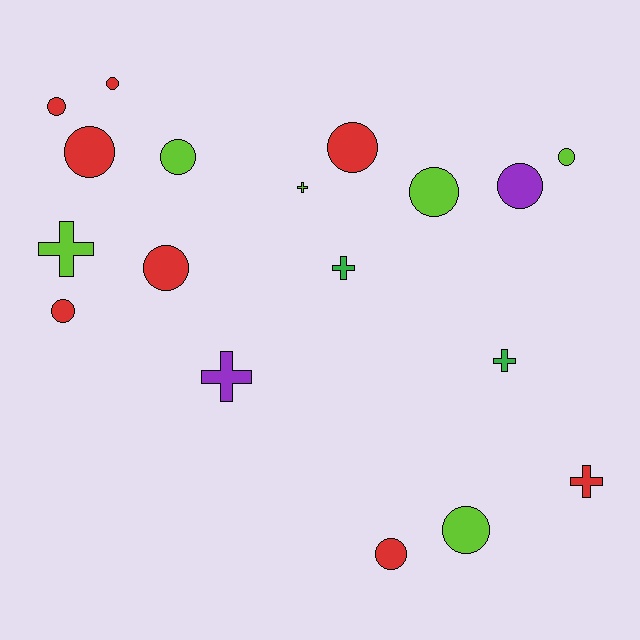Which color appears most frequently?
Red, with 8 objects.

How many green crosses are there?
There are 2 green crosses.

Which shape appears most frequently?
Circle, with 12 objects.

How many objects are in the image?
There are 18 objects.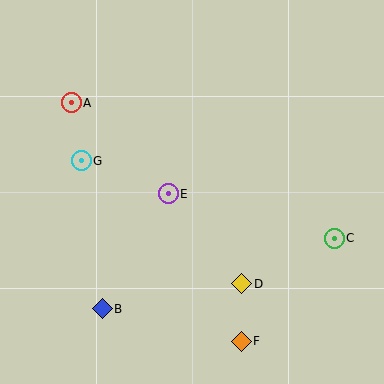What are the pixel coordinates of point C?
Point C is at (334, 238).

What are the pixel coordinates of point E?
Point E is at (168, 194).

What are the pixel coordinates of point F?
Point F is at (241, 341).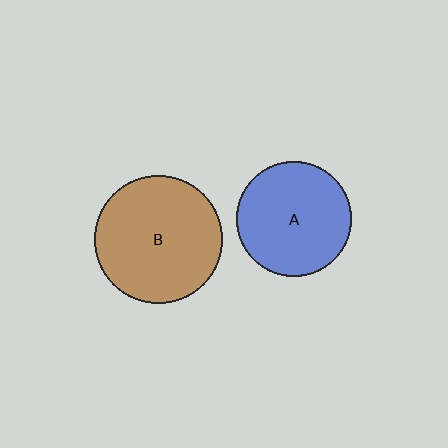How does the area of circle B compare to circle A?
Approximately 1.2 times.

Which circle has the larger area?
Circle B (brown).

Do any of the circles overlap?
No, none of the circles overlap.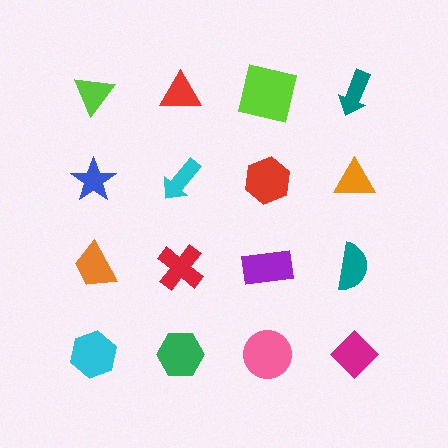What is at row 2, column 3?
A red hexagon.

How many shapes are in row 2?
4 shapes.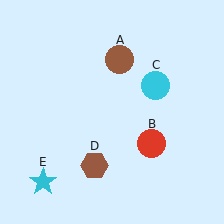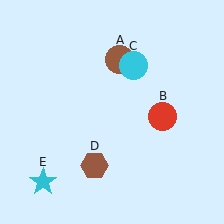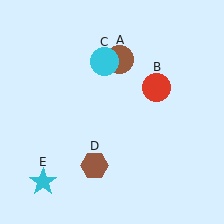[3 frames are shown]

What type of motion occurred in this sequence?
The red circle (object B), cyan circle (object C) rotated counterclockwise around the center of the scene.